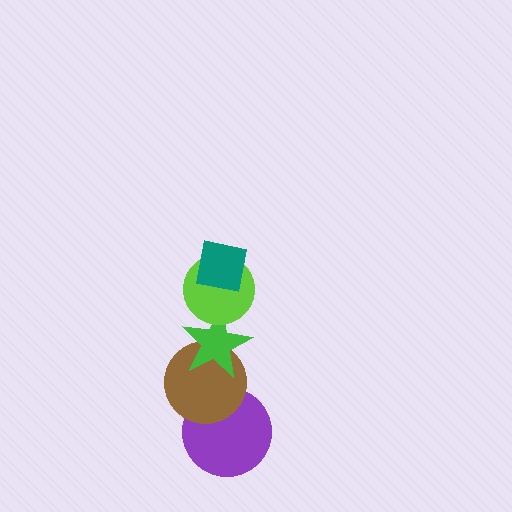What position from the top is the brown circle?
The brown circle is 4th from the top.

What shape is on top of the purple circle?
The brown circle is on top of the purple circle.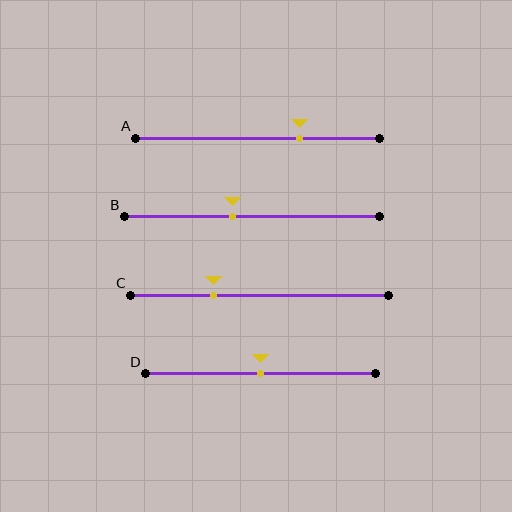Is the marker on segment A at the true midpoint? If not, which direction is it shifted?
No, the marker on segment A is shifted to the right by about 17% of the segment length.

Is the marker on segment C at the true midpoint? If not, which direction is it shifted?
No, the marker on segment C is shifted to the left by about 18% of the segment length.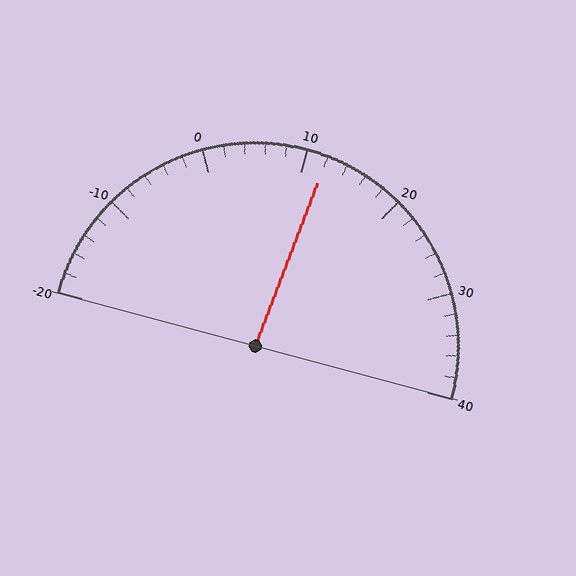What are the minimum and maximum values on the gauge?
The gauge ranges from -20 to 40.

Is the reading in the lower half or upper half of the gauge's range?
The reading is in the upper half of the range (-20 to 40).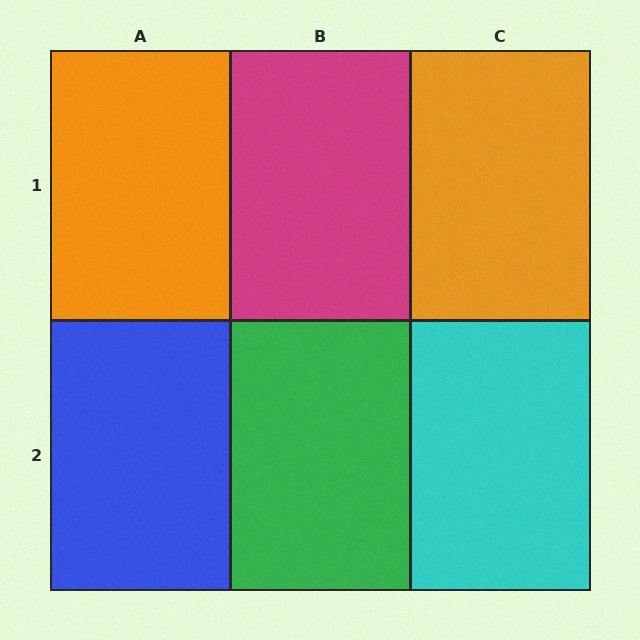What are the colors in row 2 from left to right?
Blue, green, cyan.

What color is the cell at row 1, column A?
Orange.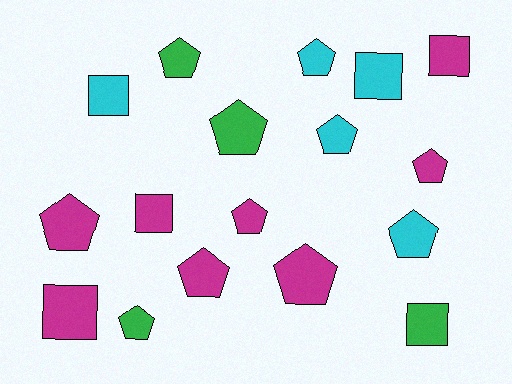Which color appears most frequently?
Magenta, with 8 objects.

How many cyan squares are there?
There are 2 cyan squares.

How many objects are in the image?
There are 17 objects.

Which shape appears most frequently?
Pentagon, with 11 objects.